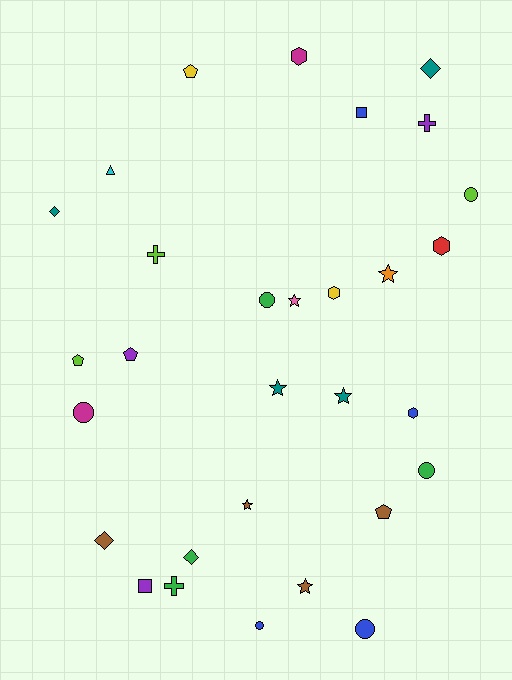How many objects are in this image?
There are 30 objects.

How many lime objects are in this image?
There are 3 lime objects.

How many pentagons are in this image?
There are 4 pentagons.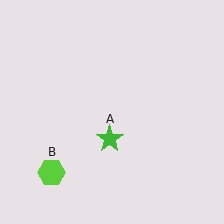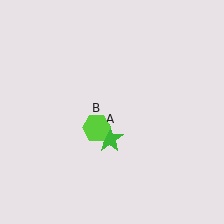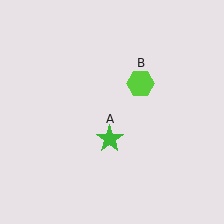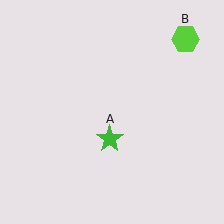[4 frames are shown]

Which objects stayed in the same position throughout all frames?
Green star (object A) remained stationary.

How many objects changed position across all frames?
1 object changed position: lime hexagon (object B).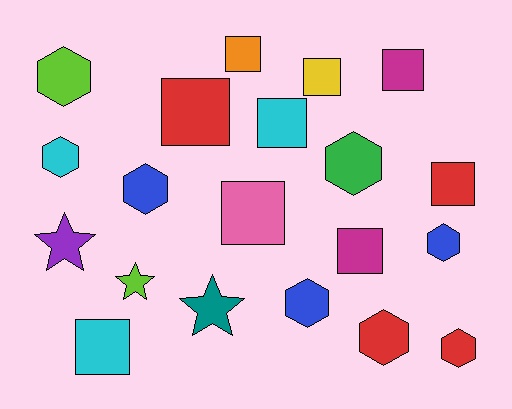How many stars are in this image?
There are 3 stars.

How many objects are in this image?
There are 20 objects.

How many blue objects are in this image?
There are 3 blue objects.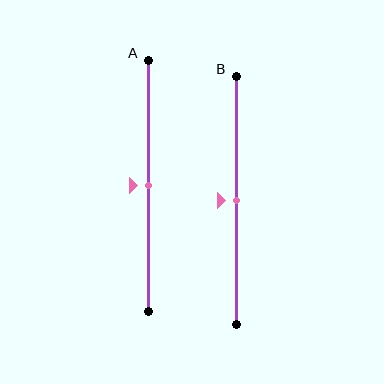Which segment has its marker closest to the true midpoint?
Segment A has its marker closest to the true midpoint.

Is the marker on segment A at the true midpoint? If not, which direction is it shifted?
Yes, the marker on segment A is at the true midpoint.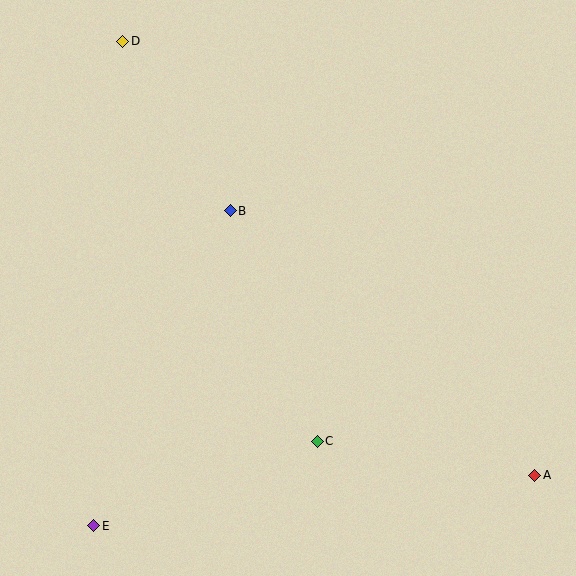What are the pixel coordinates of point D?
Point D is at (123, 41).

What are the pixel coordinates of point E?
Point E is at (94, 526).